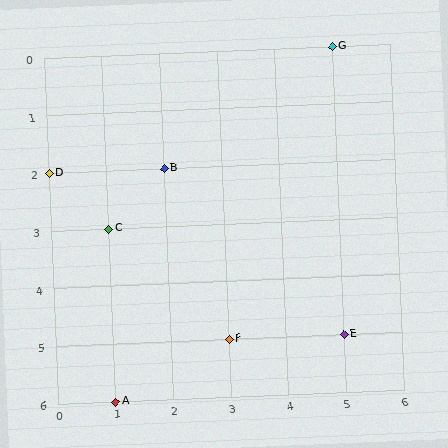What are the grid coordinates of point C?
Point C is at grid coordinates (1, 3).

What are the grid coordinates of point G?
Point G is at grid coordinates (5, 0).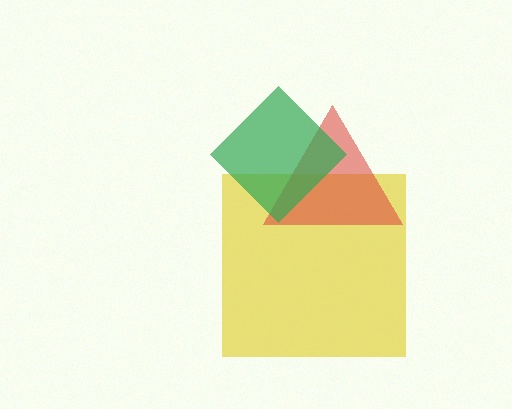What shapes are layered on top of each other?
The layered shapes are: a yellow square, a red triangle, a green diamond.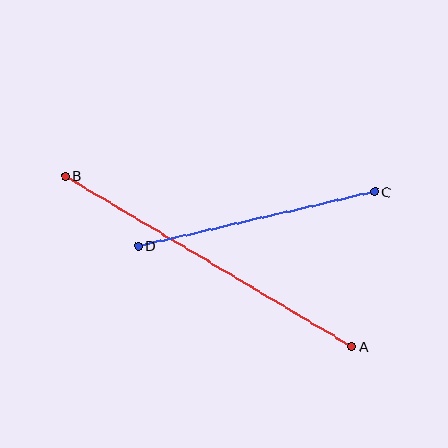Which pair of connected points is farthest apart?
Points A and B are farthest apart.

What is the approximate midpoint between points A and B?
The midpoint is at approximately (209, 261) pixels.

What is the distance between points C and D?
The distance is approximately 243 pixels.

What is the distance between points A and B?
The distance is approximately 334 pixels.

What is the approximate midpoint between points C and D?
The midpoint is at approximately (256, 219) pixels.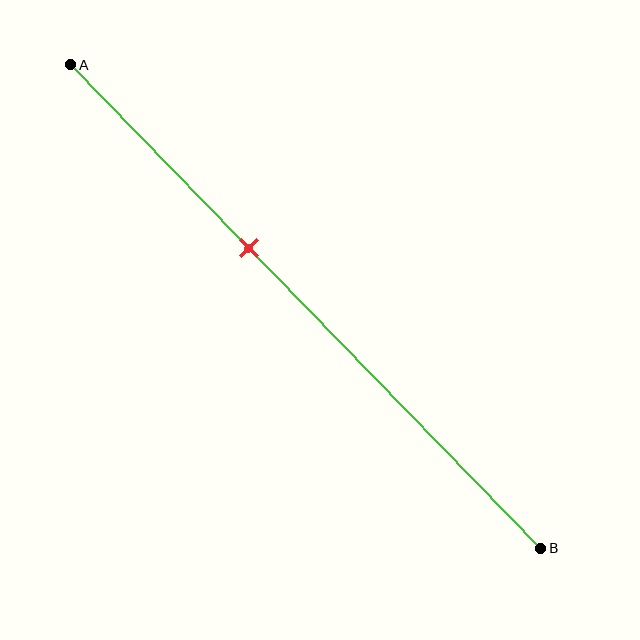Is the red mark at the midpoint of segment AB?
No, the mark is at about 40% from A, not at the 50% midpoint.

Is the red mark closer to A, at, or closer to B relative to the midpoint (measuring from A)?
The red mark is closer to point A than the midpoint of segment AB.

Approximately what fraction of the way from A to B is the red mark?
The red mark is approximately 40% of the way from A to B.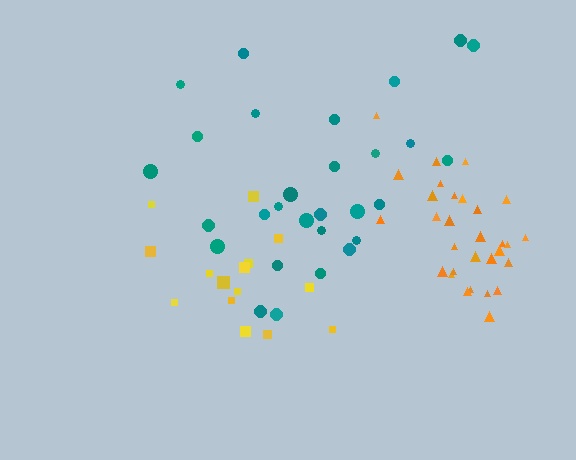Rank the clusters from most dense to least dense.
orange, teal, yellow.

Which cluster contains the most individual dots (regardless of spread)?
Orange (30).